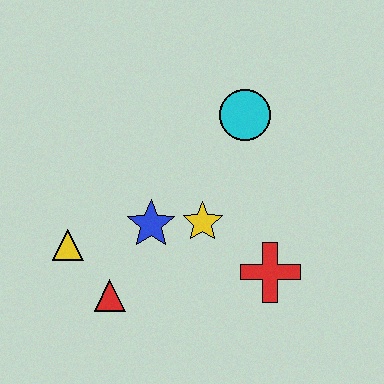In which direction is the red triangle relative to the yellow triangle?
The red triangle is below the yellow triangle.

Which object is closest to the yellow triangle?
The red triangle is closest to the yellow triangle.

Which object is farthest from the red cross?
The yellow triangle is farthest from the red cross.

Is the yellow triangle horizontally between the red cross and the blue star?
No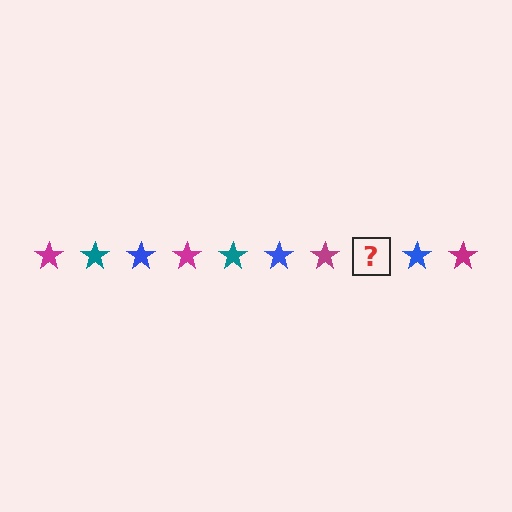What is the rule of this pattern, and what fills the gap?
The rule is that the pattern cycles through magenta, teal, blue stars. The gap should be filled with a teal star.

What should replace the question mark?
The question mark should be replaced with a teal star.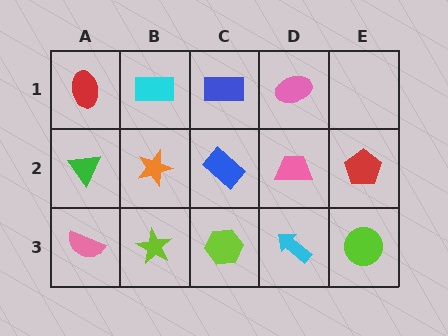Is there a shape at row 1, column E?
No, that cell is empty.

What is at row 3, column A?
A pink semicircle.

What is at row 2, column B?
An orange star.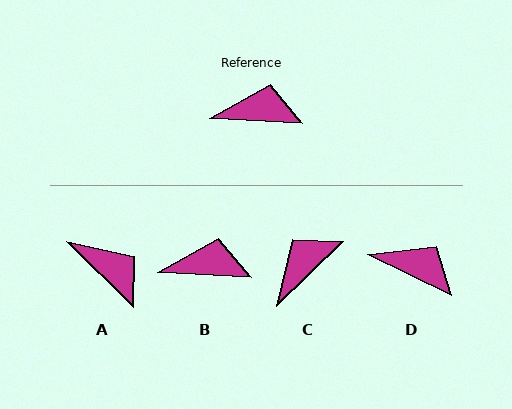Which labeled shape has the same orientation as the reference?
B.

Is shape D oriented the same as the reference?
No, it is off by about 23 degrees.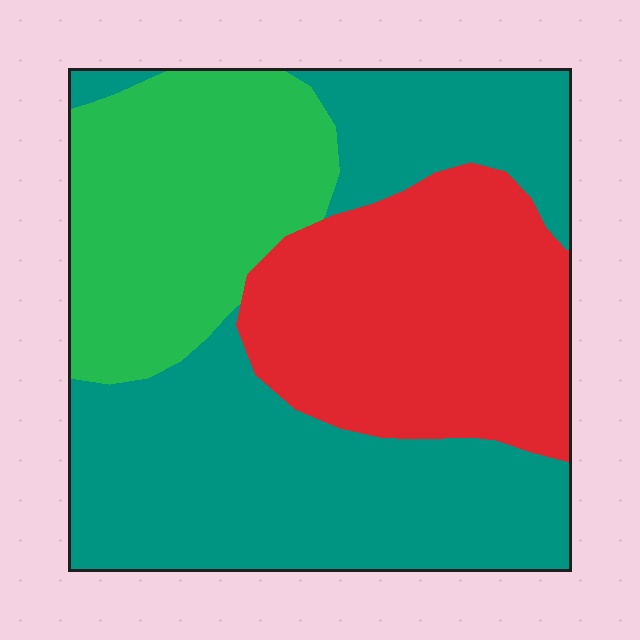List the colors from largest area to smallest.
From largest to smallest: teal, red, green.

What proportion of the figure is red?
Red covers about 30% of the figure.